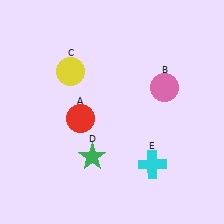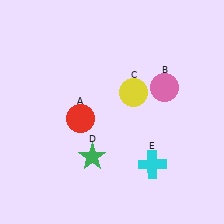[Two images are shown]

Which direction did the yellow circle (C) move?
The yellow circle (C) moved right.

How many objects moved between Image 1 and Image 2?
1 object moved between the two images.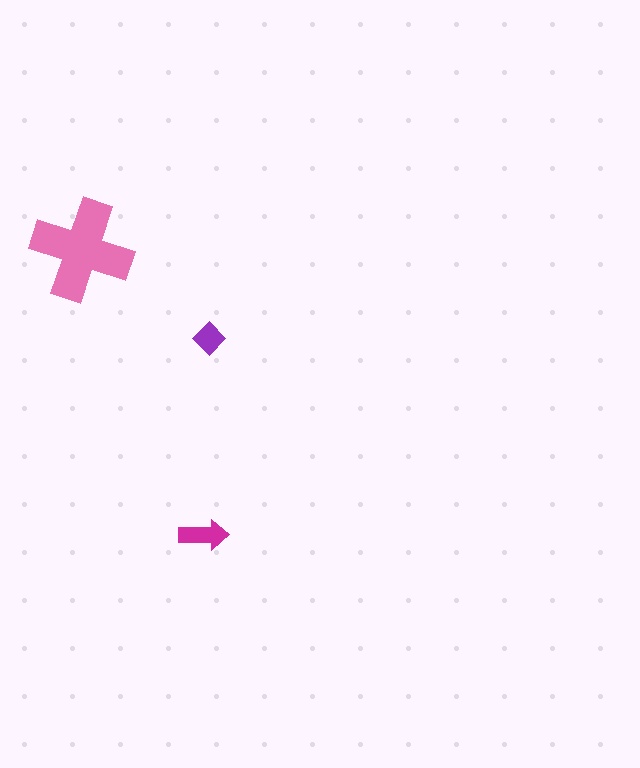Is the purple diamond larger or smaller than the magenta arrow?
Smaller.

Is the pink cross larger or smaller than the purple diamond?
Larger.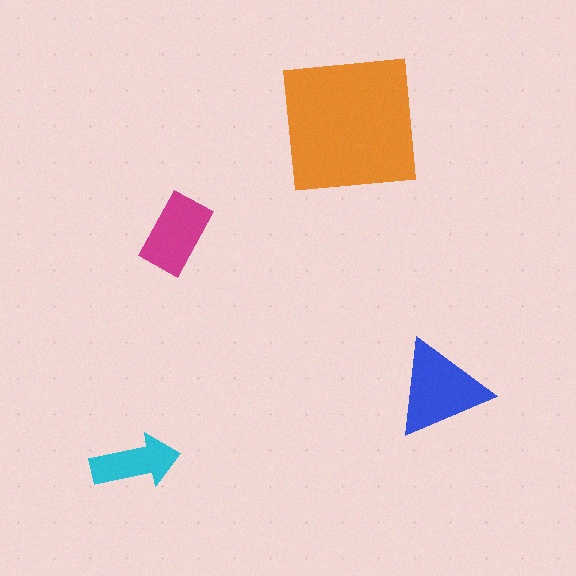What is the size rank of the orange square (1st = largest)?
1st.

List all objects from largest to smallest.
The orange square, the blue triangle, the magenta rectangle, the cyan arrow.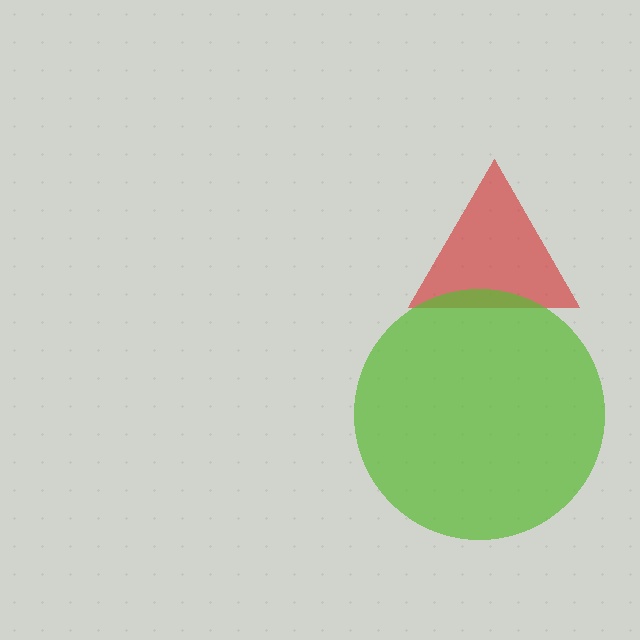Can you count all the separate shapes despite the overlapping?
Yes, there are 2 separate shapes.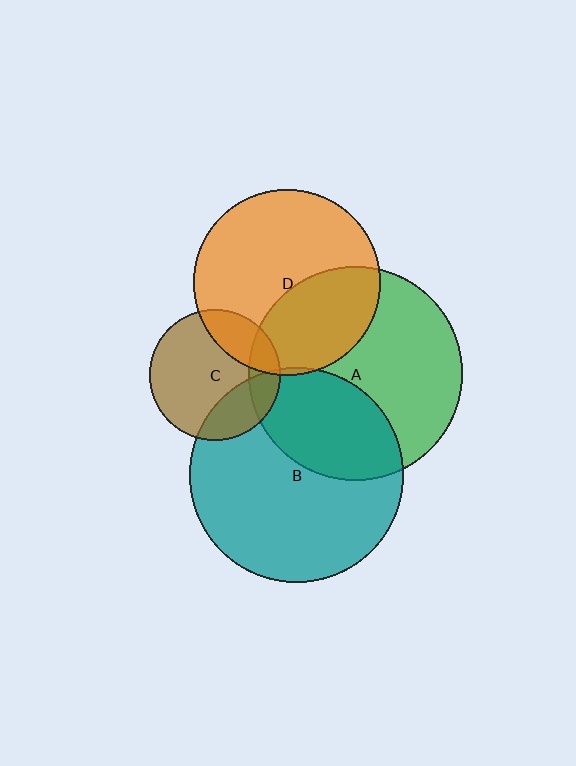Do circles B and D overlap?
Yes.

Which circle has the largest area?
Circle B (teal).